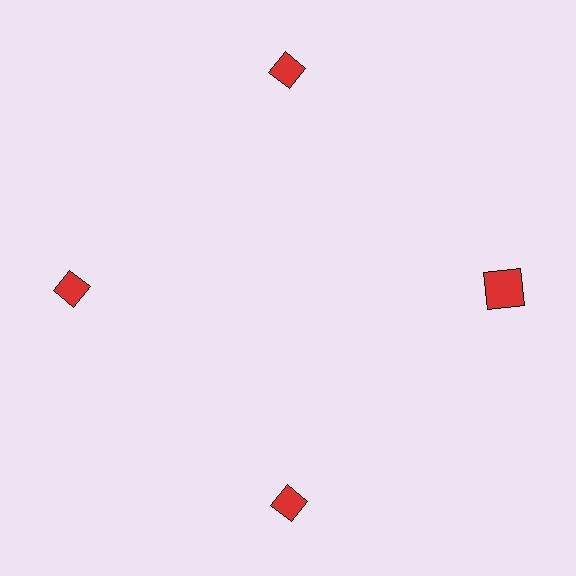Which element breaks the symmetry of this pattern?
The red square at roughly the 3 o'clock position breaks the symmetry. All other shapes are red diamonds.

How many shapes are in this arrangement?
There are 4 shapes arranged in a ring pattern.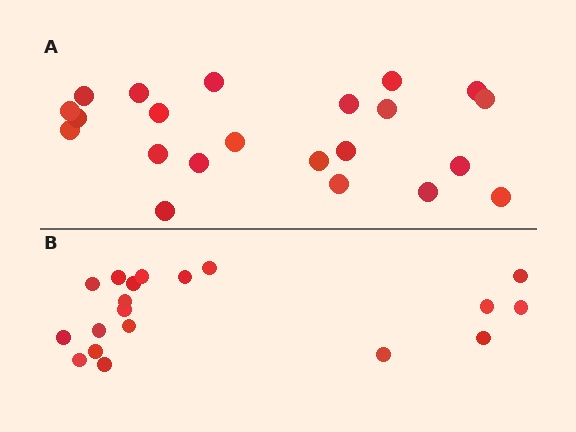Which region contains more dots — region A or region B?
Region A (the top region) has more dots.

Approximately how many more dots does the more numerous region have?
Region A has just a few more — roughly 2 or 3 more dots than region B.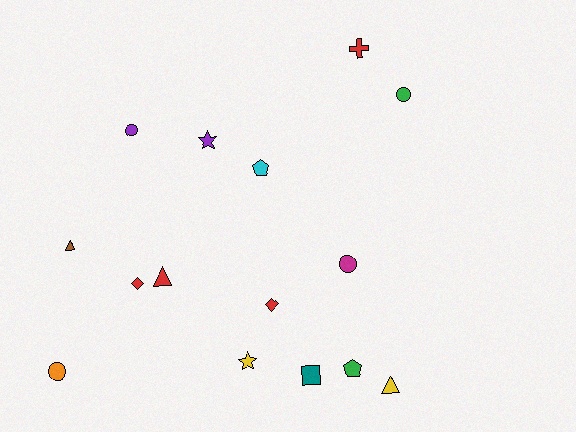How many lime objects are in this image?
There are no lime objects.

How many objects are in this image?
There are 15 objects.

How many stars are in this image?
There are 2 stars.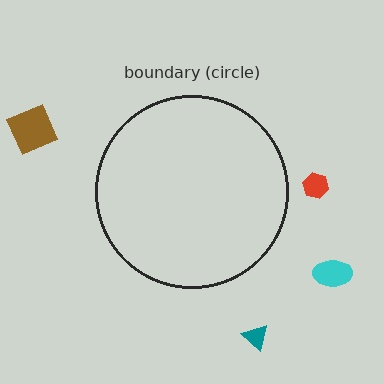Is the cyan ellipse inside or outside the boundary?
Outside.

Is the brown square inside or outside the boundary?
Outside.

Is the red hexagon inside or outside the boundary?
Outside.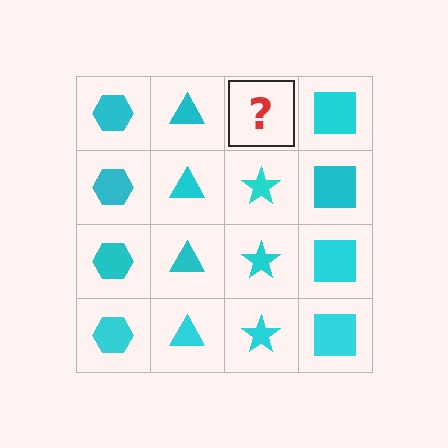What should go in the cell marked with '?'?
The missing cell should contain a cyan star.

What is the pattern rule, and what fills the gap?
The rule is that each column has a consistent shape. The gap should be filled with a cyan star.